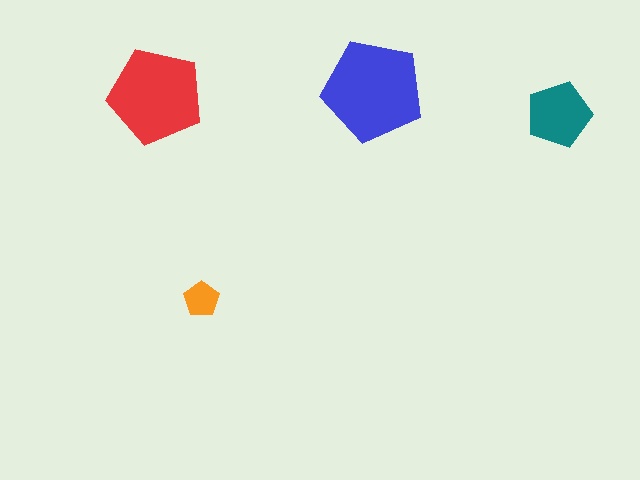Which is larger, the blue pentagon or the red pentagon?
The blue one.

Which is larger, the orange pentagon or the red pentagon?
The red one.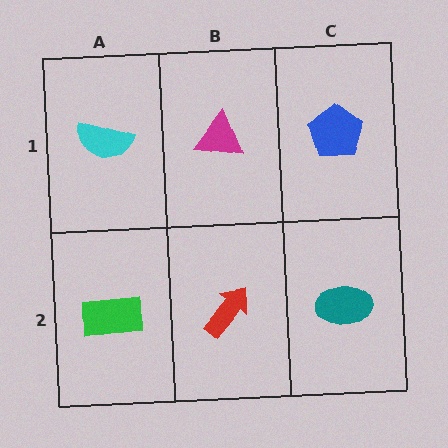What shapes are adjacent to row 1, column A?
A green rectangle (row 2, column A), a magenta triangle (row 1, column B).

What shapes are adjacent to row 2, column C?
A blue pentagon (row 1, column C), a red arrow (row 2, column B).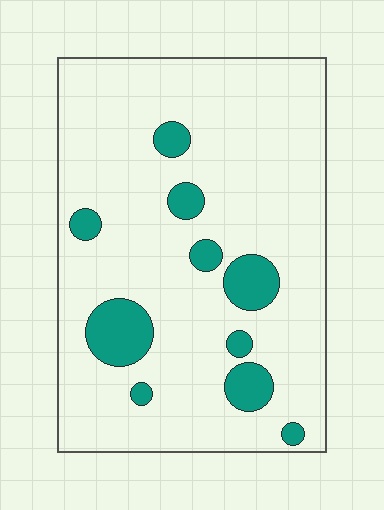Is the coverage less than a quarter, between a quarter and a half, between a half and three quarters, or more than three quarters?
Less than a quarter.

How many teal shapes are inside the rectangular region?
10.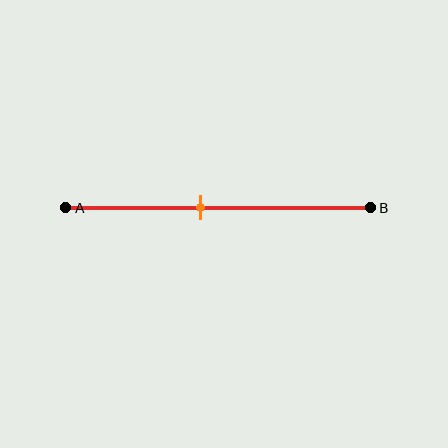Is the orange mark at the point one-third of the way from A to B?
No, the mark is at about 45% from A, not at the 33% one-third point.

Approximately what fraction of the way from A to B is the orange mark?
The orange mark is approximately 45% of the way from A to B.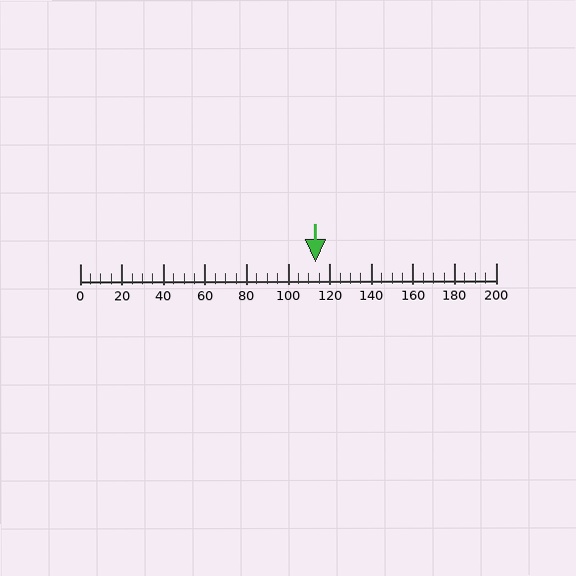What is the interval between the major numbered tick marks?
The major tick marks are spaced 20 units apart.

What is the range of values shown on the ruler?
The ruler shows values from 0 to 200.